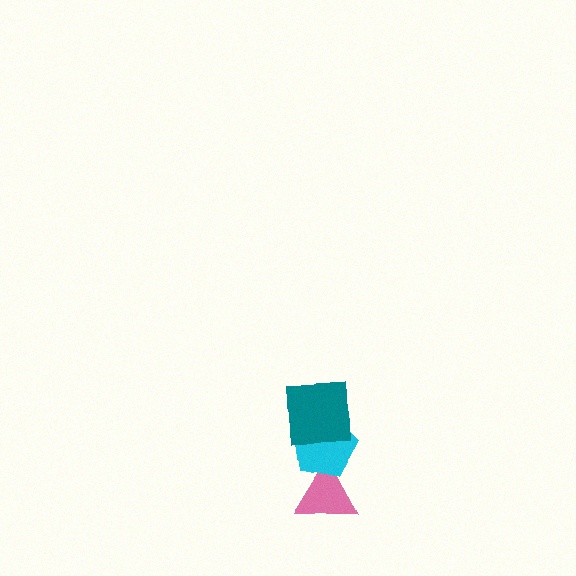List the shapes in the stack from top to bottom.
From top to bottom: the teal square, the cyan pentagon, the pink triangle.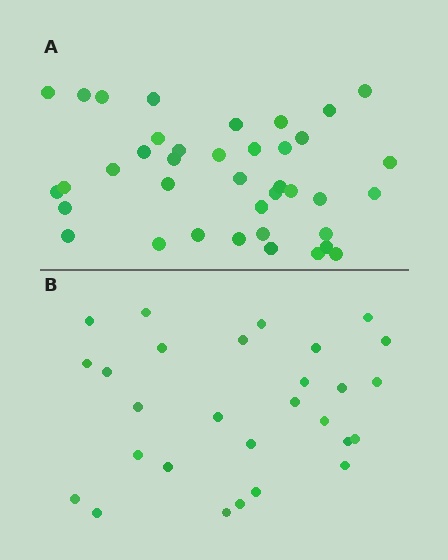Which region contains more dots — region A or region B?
Region A (the top region) has more dots.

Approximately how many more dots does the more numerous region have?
Region A has roughly 12 or so more dots than region B.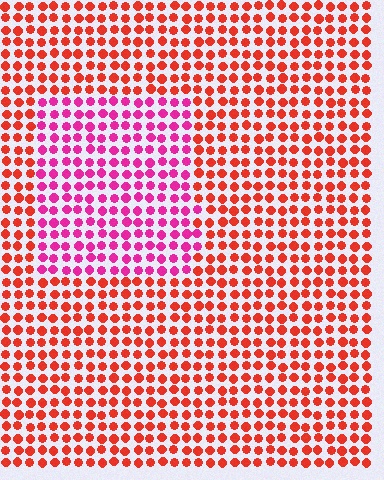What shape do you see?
I see a rectangle.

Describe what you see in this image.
The image is filled with small red elements in a uniform arrangement. A rectangle-shaped region is visible where the elements are tinted to a slightly different hue, forming a subtle color boundary.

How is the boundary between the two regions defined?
The boundary is defined purely by a slight shift in hue (about 43 degrees). Spacing, size, and orientation are identical on both sides.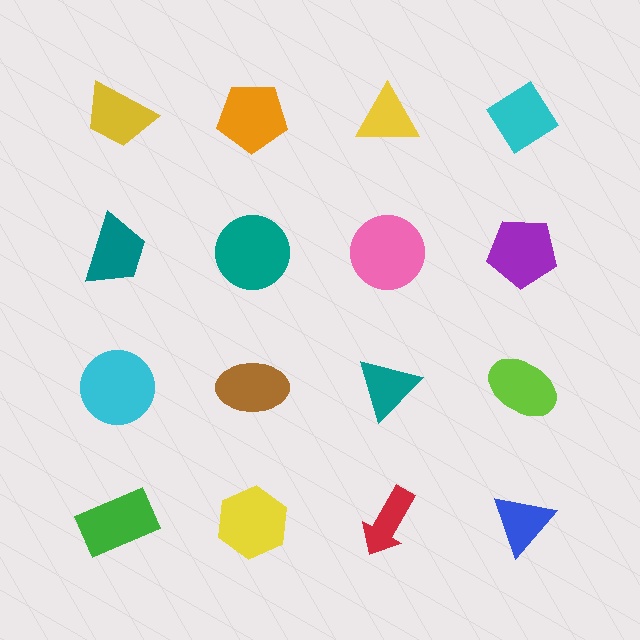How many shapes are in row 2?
4 shapes.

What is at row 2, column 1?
A teal trapezoid.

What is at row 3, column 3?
A teal triangle.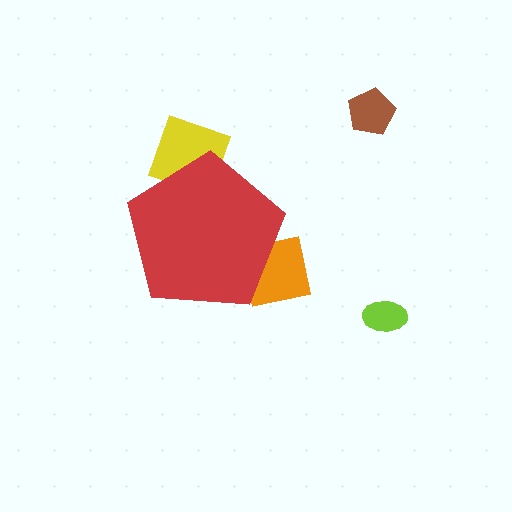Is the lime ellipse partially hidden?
No, the lime ellipse is fully visible.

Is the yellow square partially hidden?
Yes, the yellow square is partially hidden behind the red pentagon.